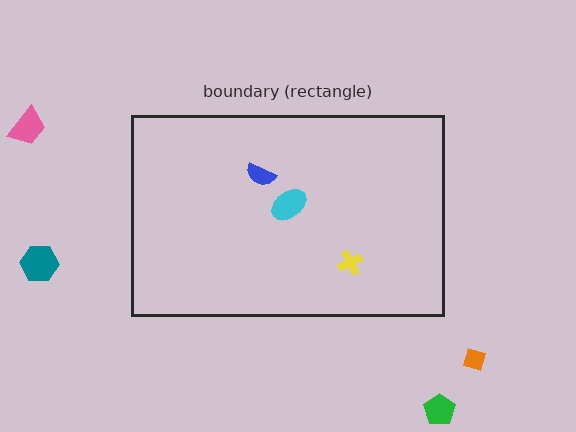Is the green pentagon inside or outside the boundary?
Outside.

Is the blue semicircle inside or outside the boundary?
Inside.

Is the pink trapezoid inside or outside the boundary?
Outside.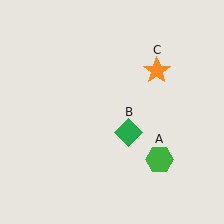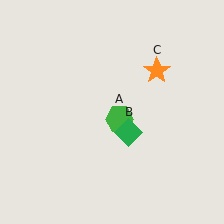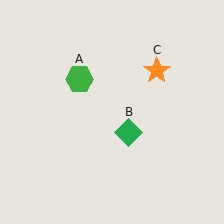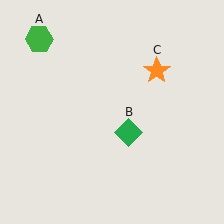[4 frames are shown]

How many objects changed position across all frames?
1 object changed position: green hexagon (object A).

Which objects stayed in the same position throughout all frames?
Green diamond (object B) and orange star (object C) remained stationary.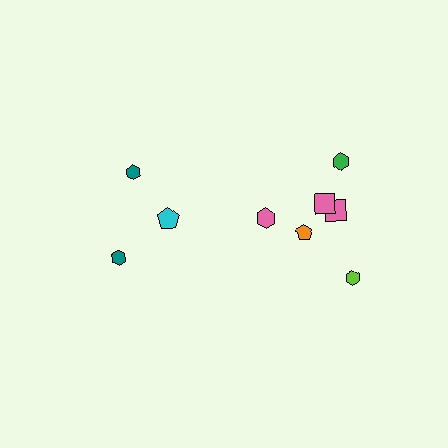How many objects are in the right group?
There are 6 objects.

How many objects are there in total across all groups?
There are 9 objects.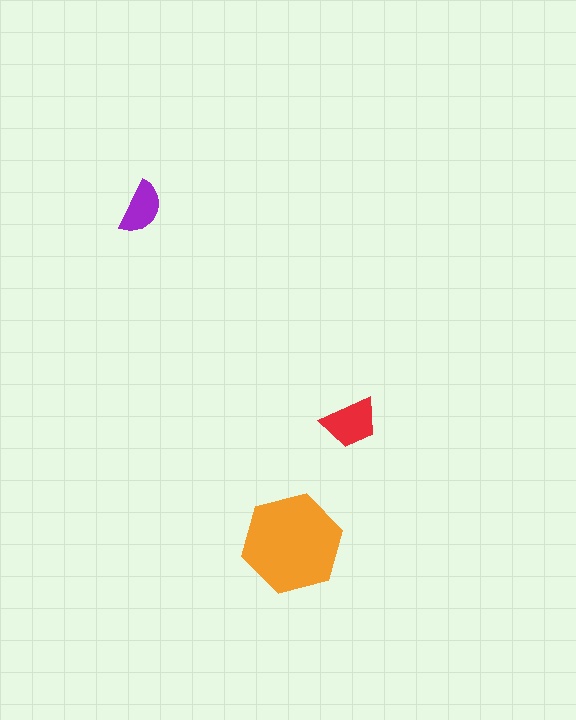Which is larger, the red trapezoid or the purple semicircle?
The red trapezoid.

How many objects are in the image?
There are 3 objects in the image.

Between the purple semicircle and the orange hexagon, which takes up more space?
The orange hexagon.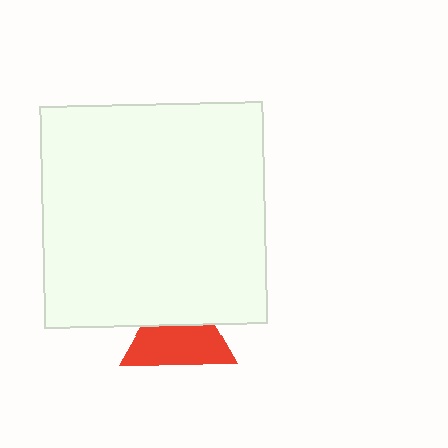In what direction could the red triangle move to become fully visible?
The red triangle could move down. That would shift it out from behind the white square entirely.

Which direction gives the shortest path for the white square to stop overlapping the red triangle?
Moving up gives the shortest separation.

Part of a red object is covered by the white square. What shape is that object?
It is a triangle.